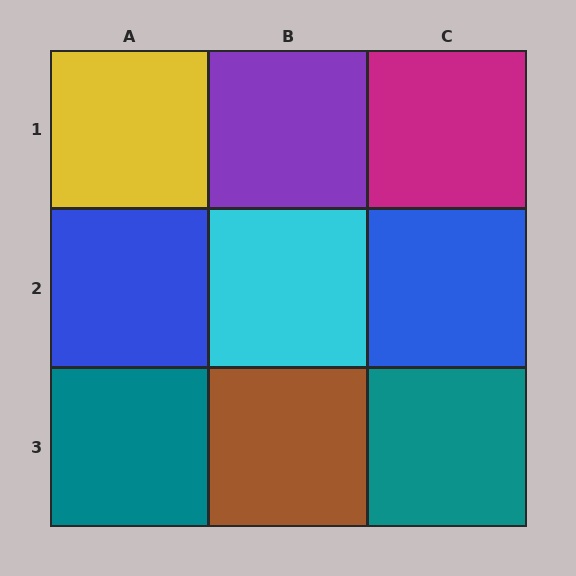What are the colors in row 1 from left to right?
Yellow, purple, magenta.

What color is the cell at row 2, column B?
Cyan.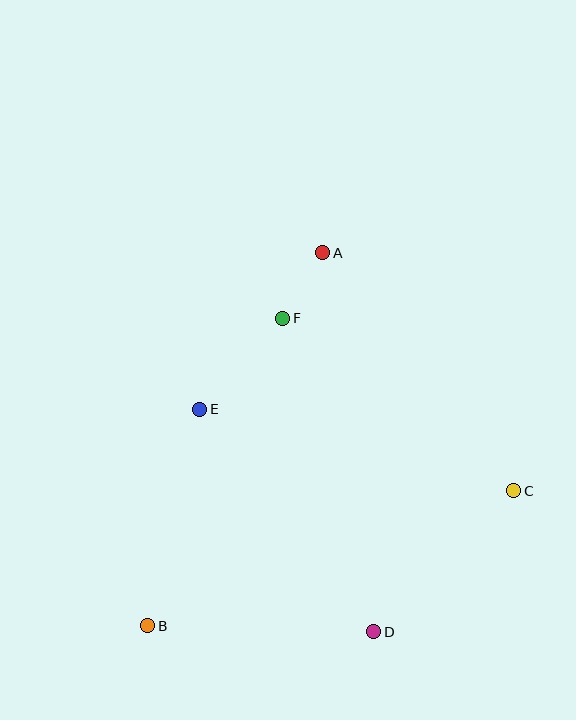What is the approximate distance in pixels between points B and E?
The distance between B and E is approximately 223 pixels.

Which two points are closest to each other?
Points A and F are closest to each other.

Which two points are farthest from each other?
Points A and B are farthest from each other.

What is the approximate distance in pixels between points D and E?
The distance between D and E is approximately 282 pixels.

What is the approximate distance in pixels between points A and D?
The distance between A and D is approximately 382 pixels.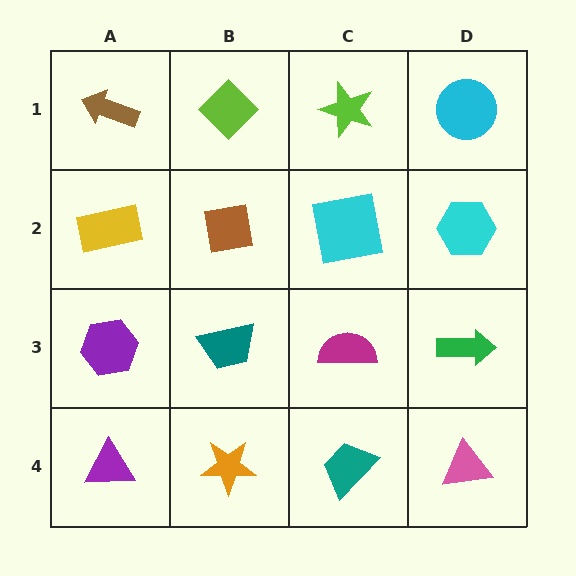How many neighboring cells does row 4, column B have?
3.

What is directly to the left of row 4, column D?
A teal trapezoid.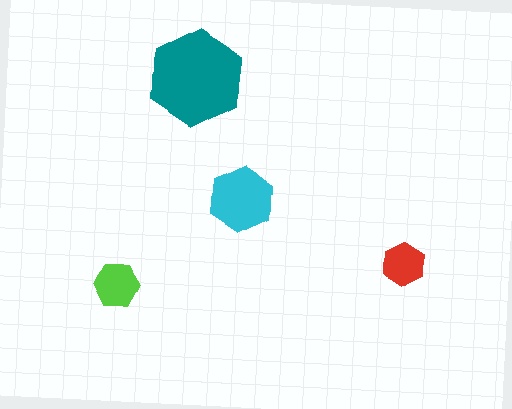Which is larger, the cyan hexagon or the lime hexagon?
The cyan one.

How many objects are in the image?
There are 4 objects in the image.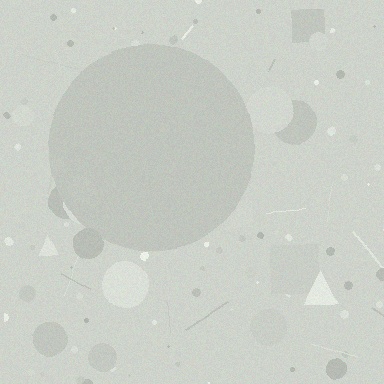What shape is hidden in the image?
A circle is hidden in the image.